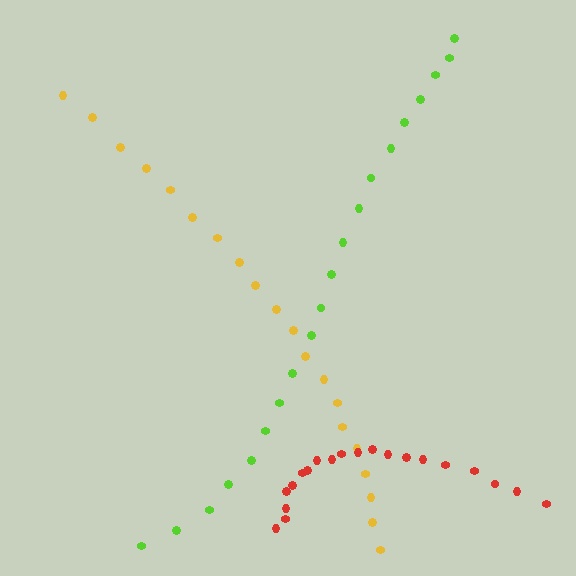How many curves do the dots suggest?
There are 3 distinct paths.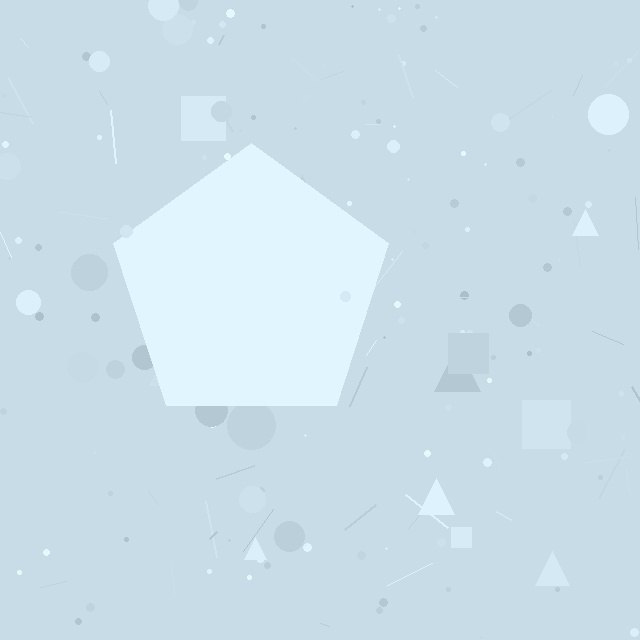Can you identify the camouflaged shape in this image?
The camouflaged shape is a pentagon.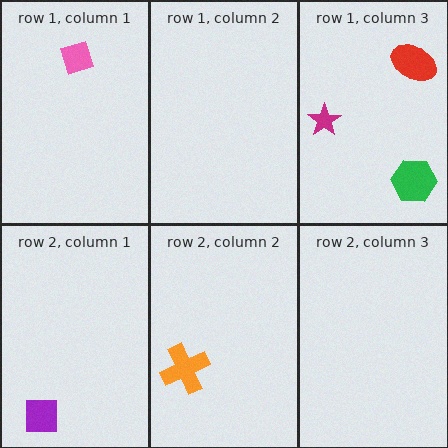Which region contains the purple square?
The row 2, column 1 region.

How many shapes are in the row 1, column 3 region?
3.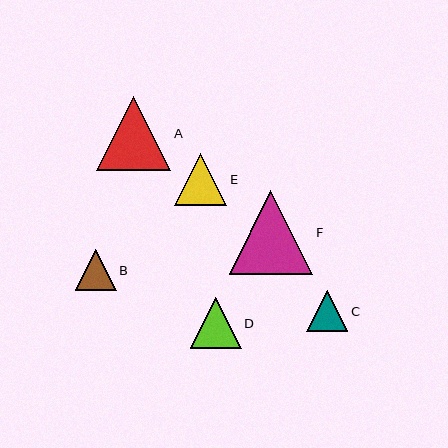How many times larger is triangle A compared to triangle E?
Triangle A is approximately 1.4 times the size of triangle E.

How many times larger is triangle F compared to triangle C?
Triangle F is approximately 2.0 times the size of triangle C.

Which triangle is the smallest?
Triangle B is the smallest with a size of approximately 41 pixels.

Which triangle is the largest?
Triangle F is the largest with a size of approximately 84 pixels.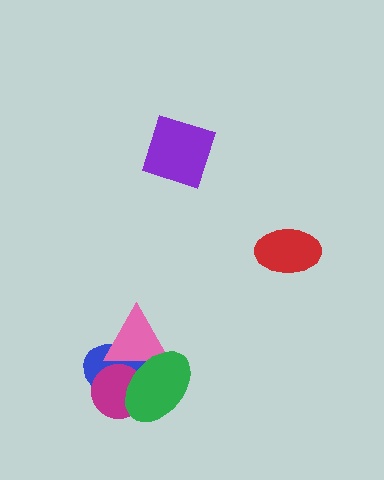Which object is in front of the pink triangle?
The green ellipse is in front of the pink triangle.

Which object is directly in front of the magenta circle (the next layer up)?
The pink triangle is directly in front of the magenta circle.